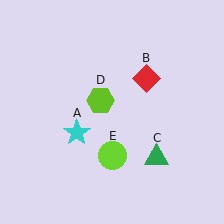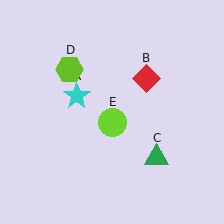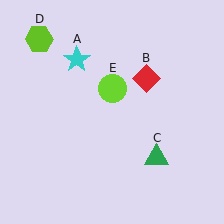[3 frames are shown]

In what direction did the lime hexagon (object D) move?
The lime hexagon (object D) moved up and to the left.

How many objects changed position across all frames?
3 objects changed position: cyan star (object A), lime hexagon (object D), lime circle (object E).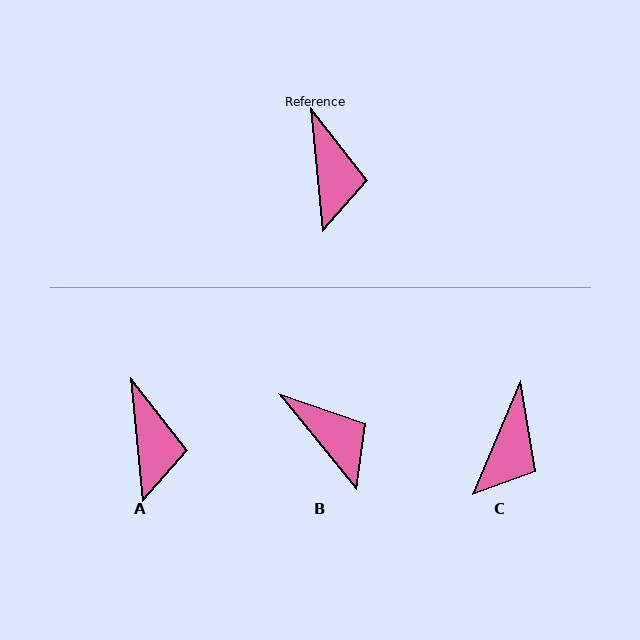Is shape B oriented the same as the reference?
No, it is off by about 33 degrees.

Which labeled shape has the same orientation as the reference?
A.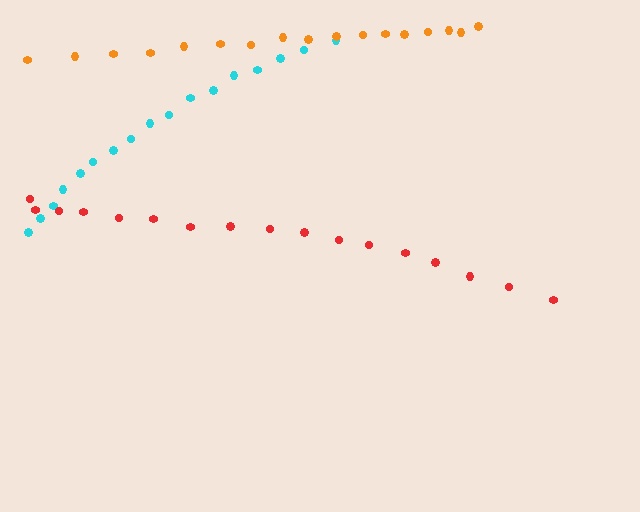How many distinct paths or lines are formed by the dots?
There are 3 distinct paths.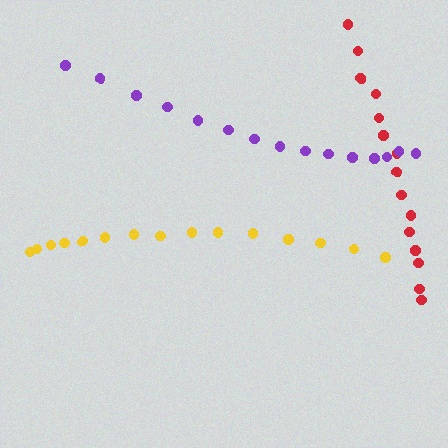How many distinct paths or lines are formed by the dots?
There are 3 distinct paths.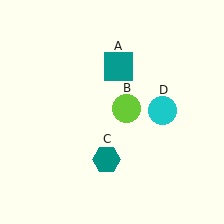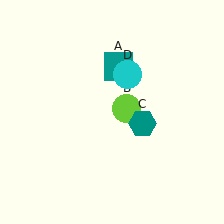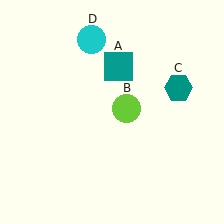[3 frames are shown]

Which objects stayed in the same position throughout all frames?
Teal square (object A) and lime circle (object B) remained stationary.